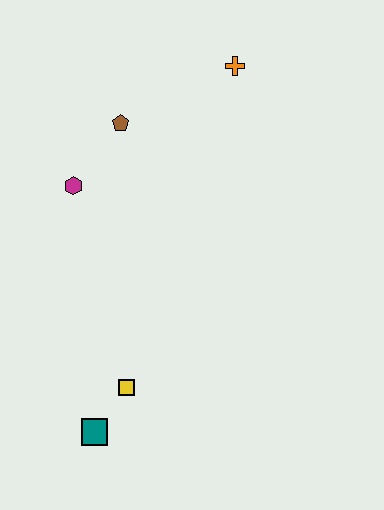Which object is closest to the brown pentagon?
The magenta hexagon is closest to the brown pentagon.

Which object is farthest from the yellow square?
The orange cross is farthest from the yellow square.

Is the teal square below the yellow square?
Yes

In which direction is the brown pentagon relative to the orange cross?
The brown pentagon is to the left of the orange cross.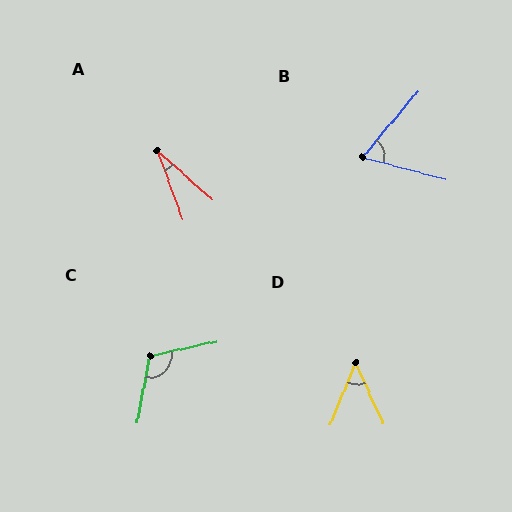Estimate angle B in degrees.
Approximately 65 degrees.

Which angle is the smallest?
A, at approximately 28 degrees.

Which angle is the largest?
C, at approximately 113 degrees.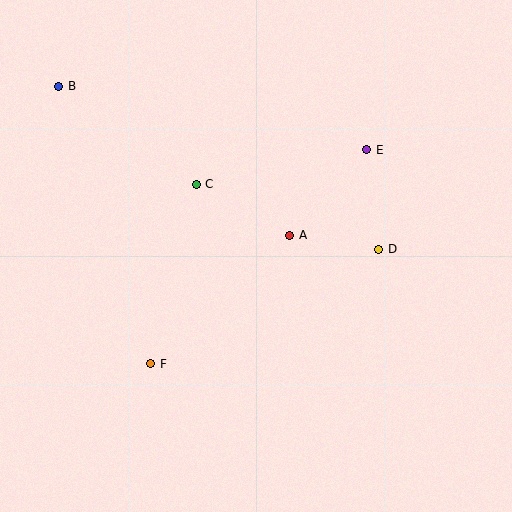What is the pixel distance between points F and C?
The distance between F and C is 185 pixels.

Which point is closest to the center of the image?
Point A at (290, 235) is closest to the center.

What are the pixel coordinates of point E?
Point E is at (367, 150).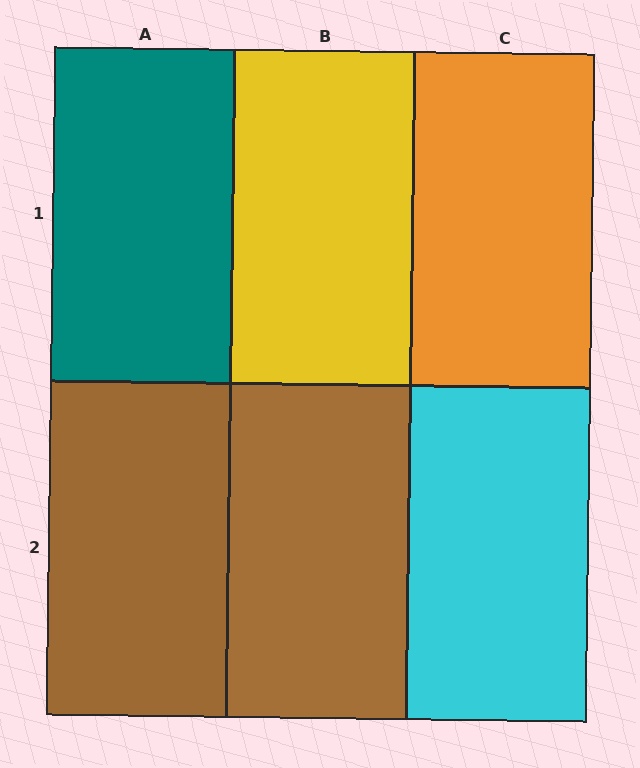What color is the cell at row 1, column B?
Yellow.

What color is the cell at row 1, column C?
Orange.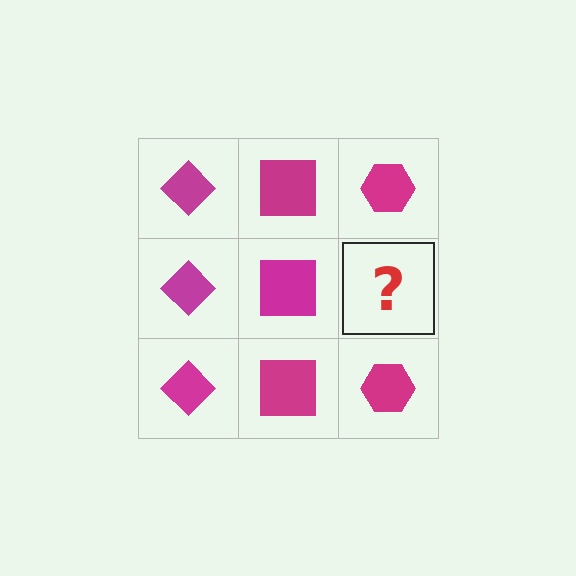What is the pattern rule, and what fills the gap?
The rule is that each column has a consistent shape. The gap should be filled with a magenta hexagon.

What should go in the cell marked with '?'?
The missing cell should contain a magenta hexagon.